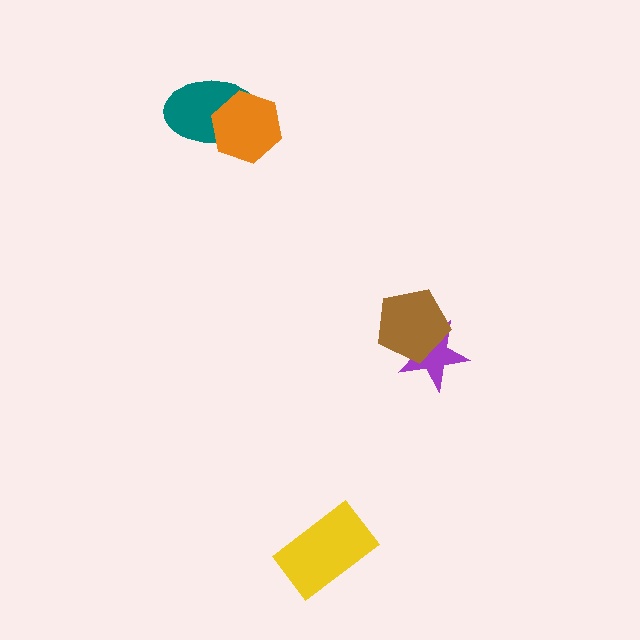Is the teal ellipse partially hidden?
Yes, it is partially covered by another shape.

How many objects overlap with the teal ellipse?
1 object overlaps with the teal ellipse.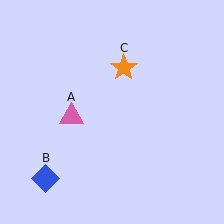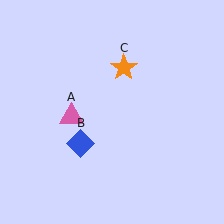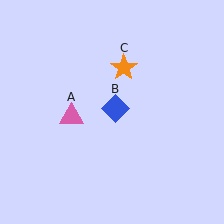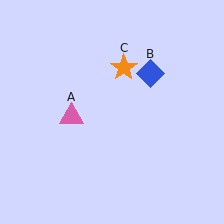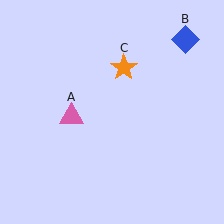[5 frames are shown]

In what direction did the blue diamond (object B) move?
The blue diamond (object B) moved up and to the right.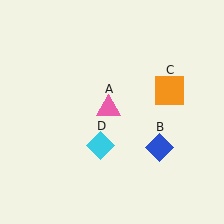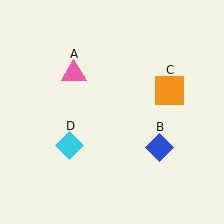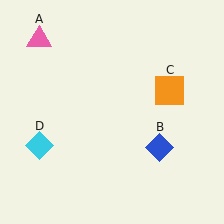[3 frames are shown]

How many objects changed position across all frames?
2 objects changed position: pink triangle (object A), cyan diamond (object D).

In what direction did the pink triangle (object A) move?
The pink triangle (object A) moved up and to the left.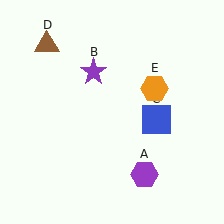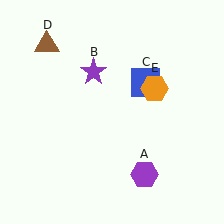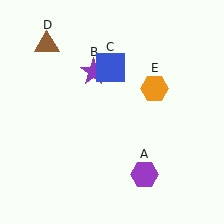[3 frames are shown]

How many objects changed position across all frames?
1 object changed position: blue square (object C).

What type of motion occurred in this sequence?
The blue square (object C) rotated counterclockwise around the center of the scene.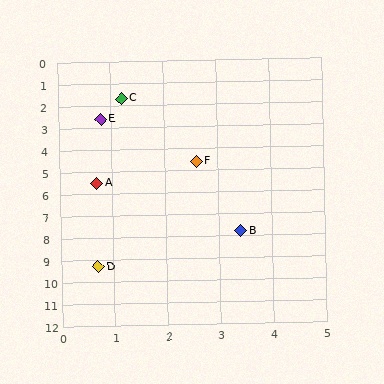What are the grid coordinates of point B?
Point B is at approximately (3.4, 7.8).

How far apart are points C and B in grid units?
Points C and B are about 6.5 grid units apart.